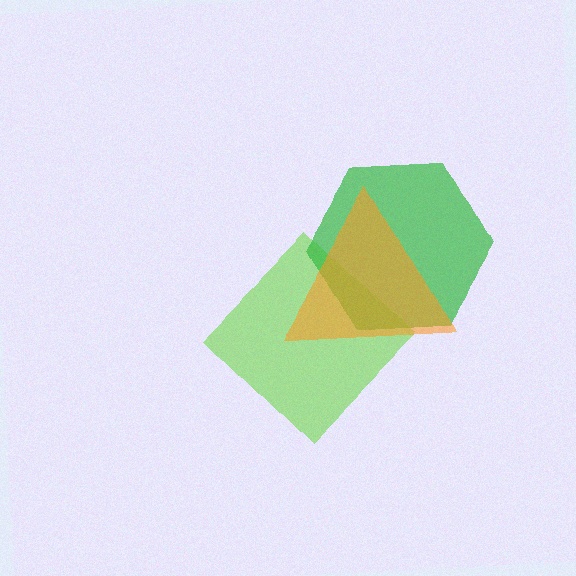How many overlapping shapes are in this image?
There are 3 overlapping shapes in the image.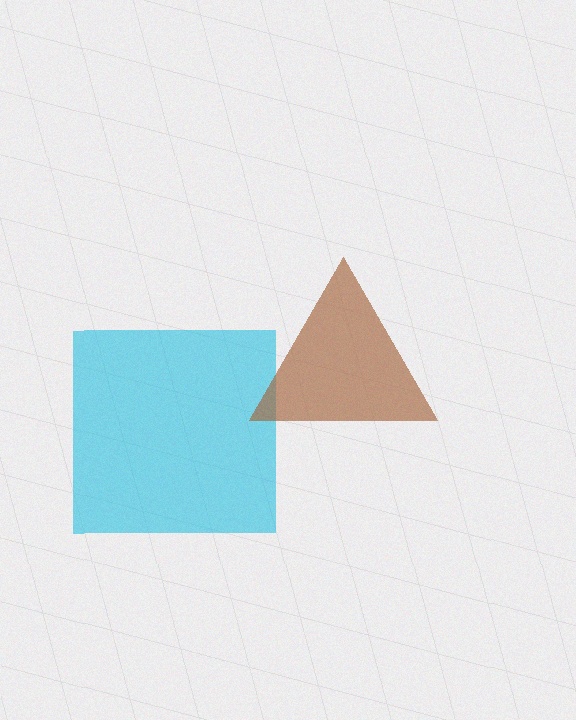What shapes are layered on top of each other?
The layered shapes are: a cyan square, a brown triangle.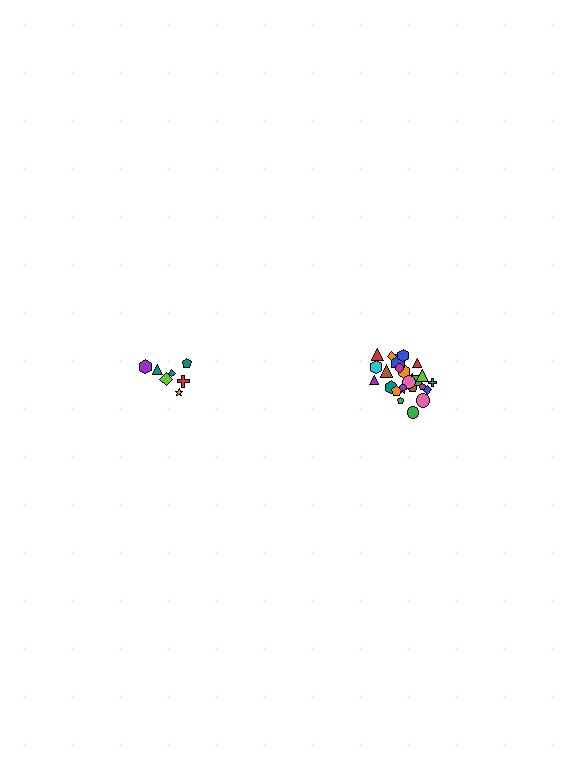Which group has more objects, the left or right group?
The right group.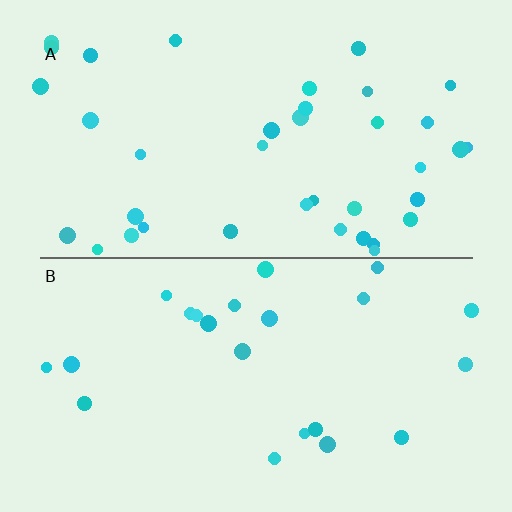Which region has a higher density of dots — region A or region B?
A (the top).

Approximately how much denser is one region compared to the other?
Approximately 1.8× — region A over region B.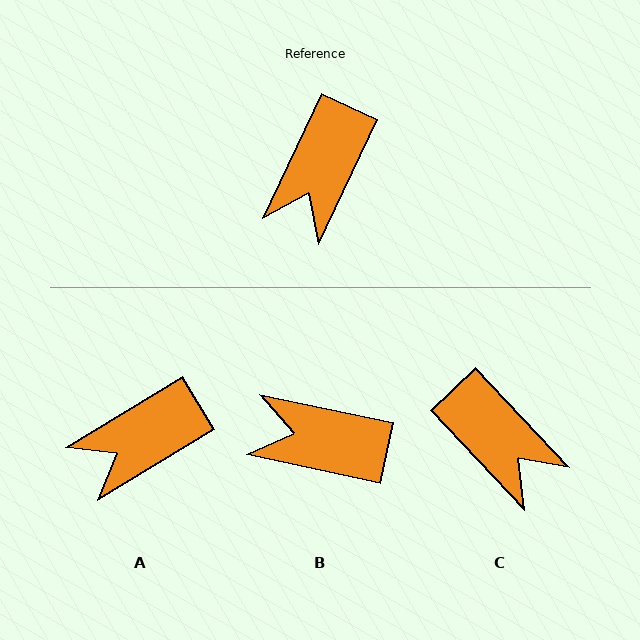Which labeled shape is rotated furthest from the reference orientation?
B, about 77 degrees away.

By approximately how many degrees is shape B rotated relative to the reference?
Approximately 77 degrees clockwise.